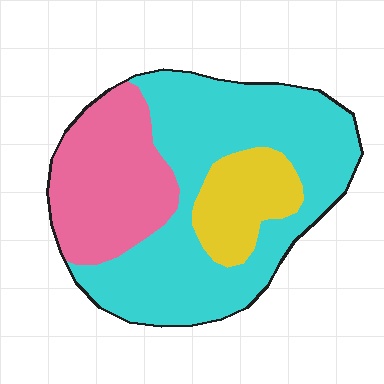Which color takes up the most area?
Cyan, at roughly 55%.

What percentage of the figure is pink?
Pink takes up about one quarter (1/4) of the figure.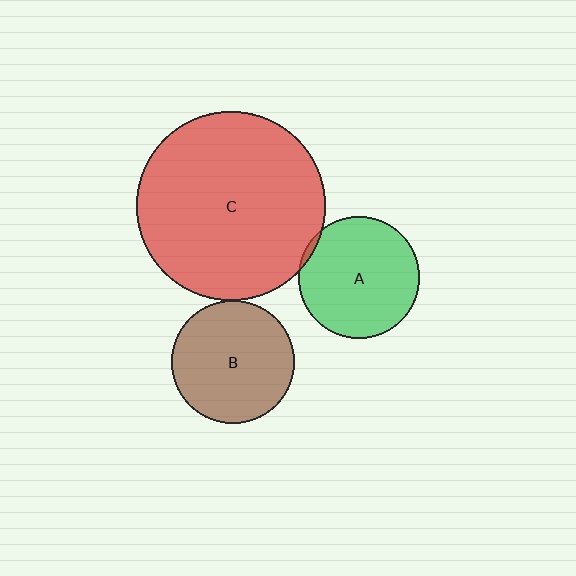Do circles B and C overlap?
Yes.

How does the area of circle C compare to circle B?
Approximately 2.4 times.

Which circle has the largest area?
Circle C (red).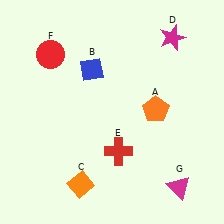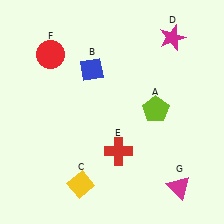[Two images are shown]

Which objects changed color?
A changed from orange to lime. C changed from orange to yellow.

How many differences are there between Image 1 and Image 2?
There are 2 differences between the two images.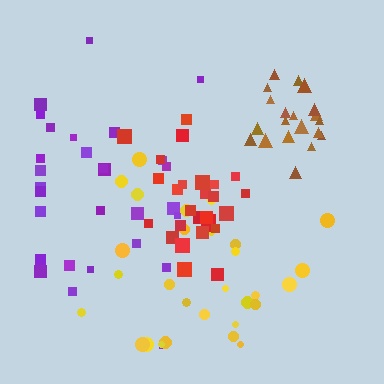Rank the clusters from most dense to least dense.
brown, red, yellow, purple.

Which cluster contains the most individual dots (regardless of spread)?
Purple (30).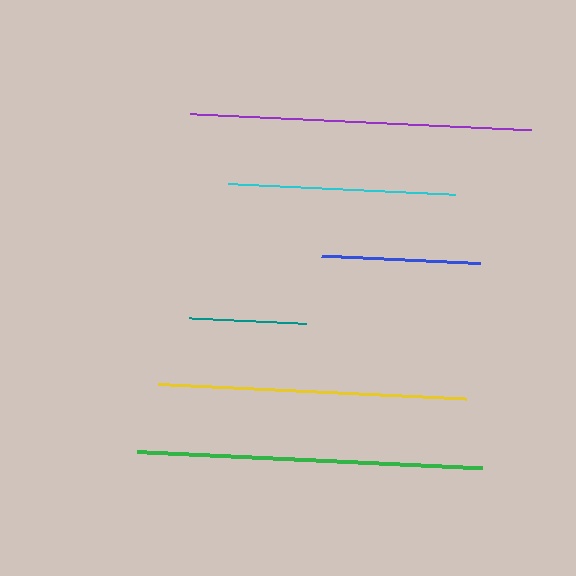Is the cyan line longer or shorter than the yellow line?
The yellow line is longer than the cyan line.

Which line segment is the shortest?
The teal line is the shortest at approximately 118 pixels.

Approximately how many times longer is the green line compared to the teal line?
The green line is approximately 2.9 times the length of the teal line.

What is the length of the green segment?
The green segment is approximately 345 pixels long.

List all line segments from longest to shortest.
From longest to shortest: green, purple, yellow, cyan, blue, teal.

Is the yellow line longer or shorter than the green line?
The green line is longer than the yellow line.